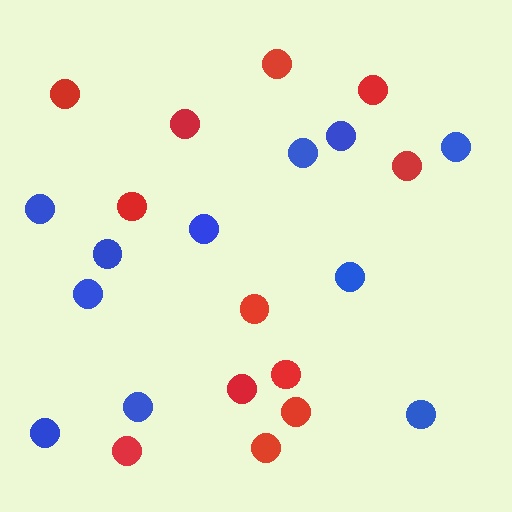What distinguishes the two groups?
There are 2 groups: one group of red circles (12) and one group of blue circles (11).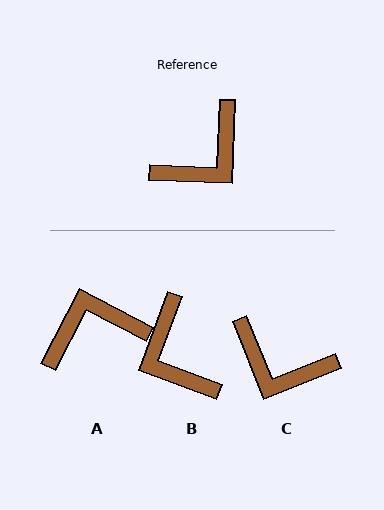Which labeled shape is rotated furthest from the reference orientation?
A, about 155 degrees away.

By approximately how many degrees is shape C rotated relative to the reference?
Approximately 66 degrees clockwise.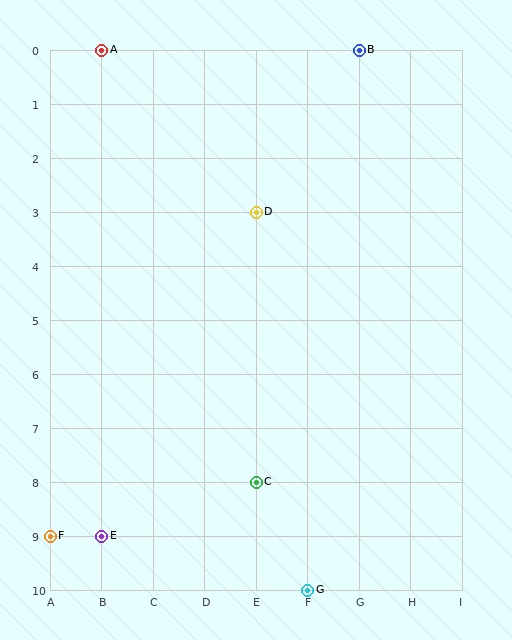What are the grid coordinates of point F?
Point F is at grid coordinates (A, 9).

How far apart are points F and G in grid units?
Points F and G are 5 columns and 1 row apart (about 5.1 grid units diagonally).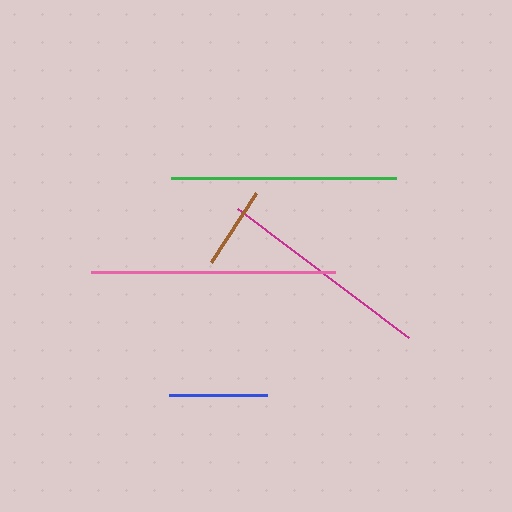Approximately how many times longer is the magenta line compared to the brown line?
The magenta line is approximately 2.6 times the length of the brown line.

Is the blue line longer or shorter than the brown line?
The blue line is longer than the brown line.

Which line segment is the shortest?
The brown line is the shortest at approximately 82 pixels.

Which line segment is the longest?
The pink line is the longest at approximately 244 pixels.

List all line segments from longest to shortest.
From longest to shortest: pink, green, magenta, blue, brown.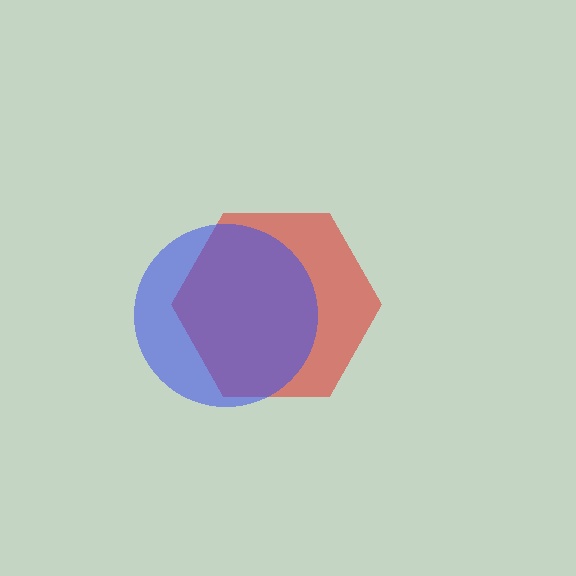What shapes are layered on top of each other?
The layered shapes are: a red hexagon, a blue circle.